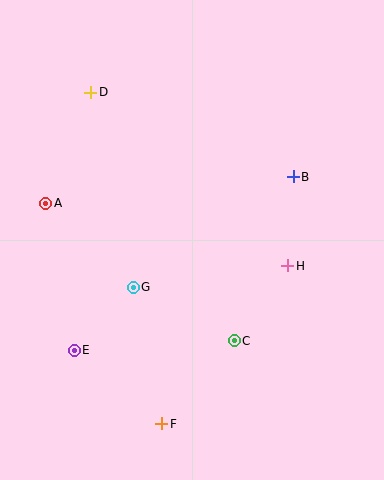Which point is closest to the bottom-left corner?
Point E is closest to the bottom-left corner.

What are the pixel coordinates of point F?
Point F is at (162, 424).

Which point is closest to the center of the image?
Point G at (133, 287) is closest to the center.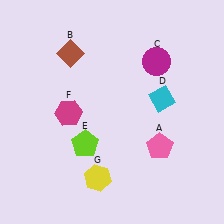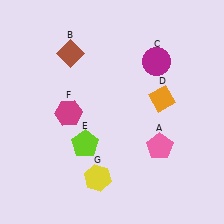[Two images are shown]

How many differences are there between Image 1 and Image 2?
There is 1 difference between the two images.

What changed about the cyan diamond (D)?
In Image 1, D is cyan. In Image 2, it changed to orange.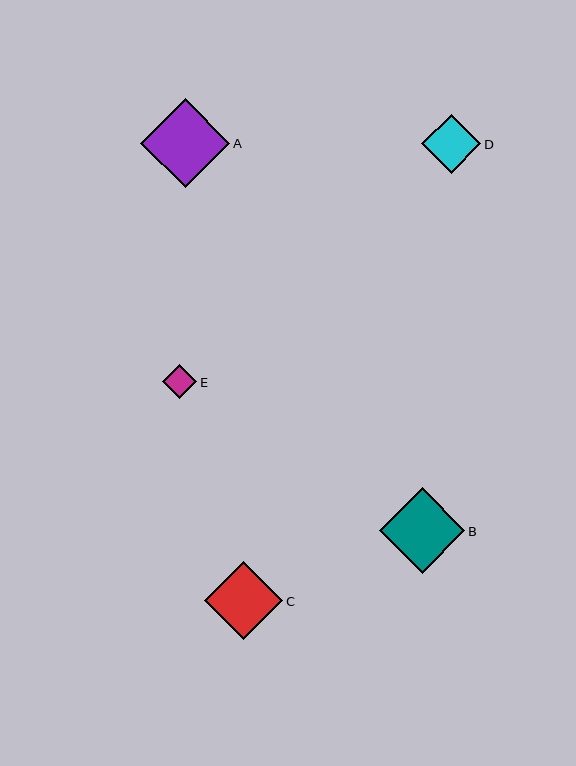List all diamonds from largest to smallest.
From largest to smallest: A, B, C, D, E.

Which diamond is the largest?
Diamond A is the largest with a size of approximately 89 pixels.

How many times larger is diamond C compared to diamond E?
Diamond C is approximately 2.3 times the size of diamond E.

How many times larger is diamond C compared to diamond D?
Diamond C is approximately 1.3 times the size of diamond D.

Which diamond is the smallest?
Diamond E is the smallest with a size of approximately 34 pixels.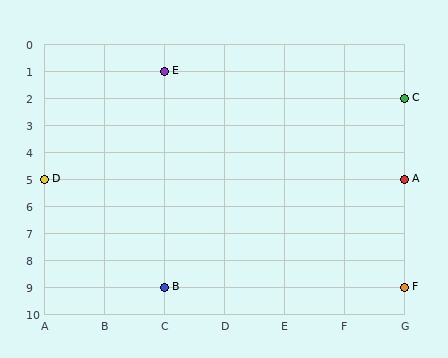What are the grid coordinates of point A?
Point A is at grid coordinates (G, 5).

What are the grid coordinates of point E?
Point E is at grid coordinates (C, 1).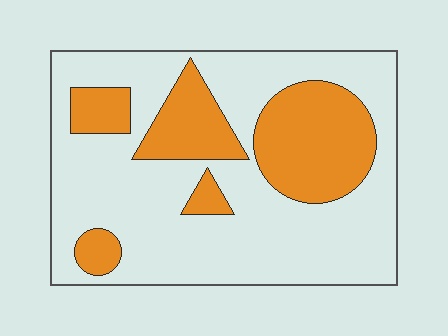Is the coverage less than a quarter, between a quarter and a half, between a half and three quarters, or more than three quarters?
Between a quarter and a half.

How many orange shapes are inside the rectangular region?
5.